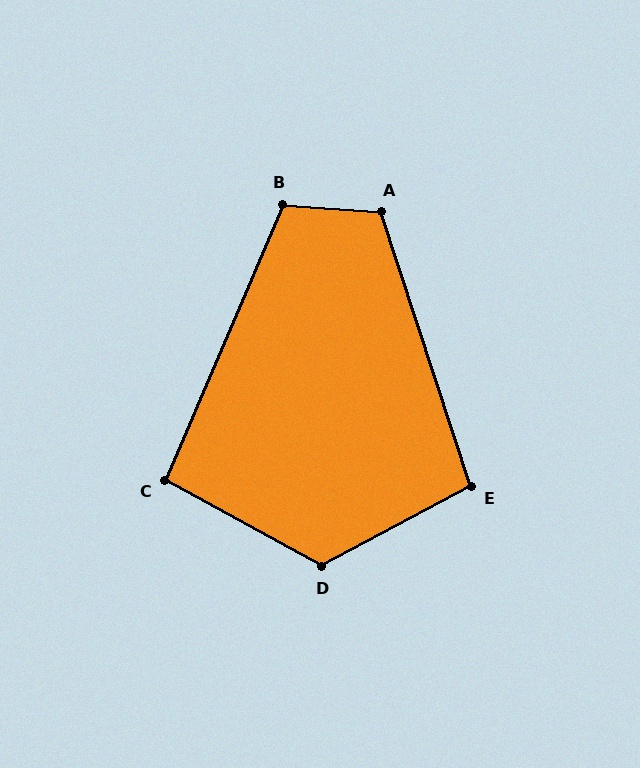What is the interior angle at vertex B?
Approximately 109 degrees (obtuse).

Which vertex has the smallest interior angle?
C, at approximately 96 degrees.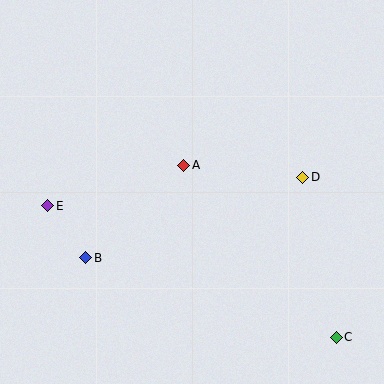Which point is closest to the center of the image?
Point A at (184, 165) is closest to the center.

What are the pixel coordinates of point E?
Point E is at (48, 206).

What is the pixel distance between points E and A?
The distance between E and A is 142 pixels.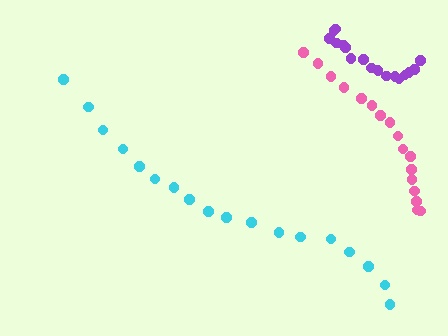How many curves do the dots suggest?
There are 3 distinct paths.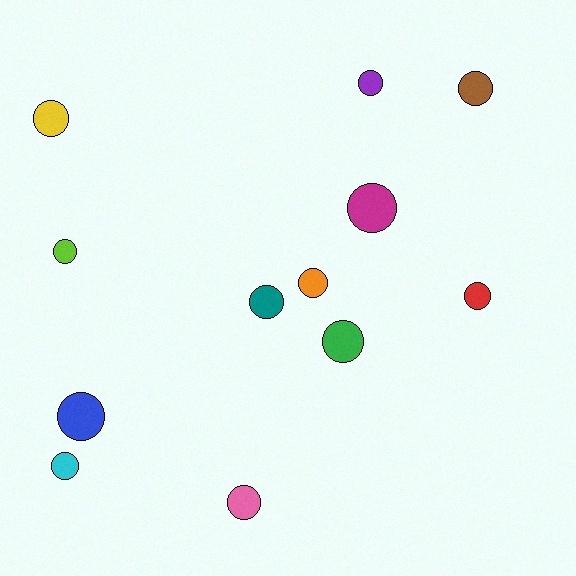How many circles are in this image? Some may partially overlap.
There are 12 circles.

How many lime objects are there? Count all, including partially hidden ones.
There is 1 lime object.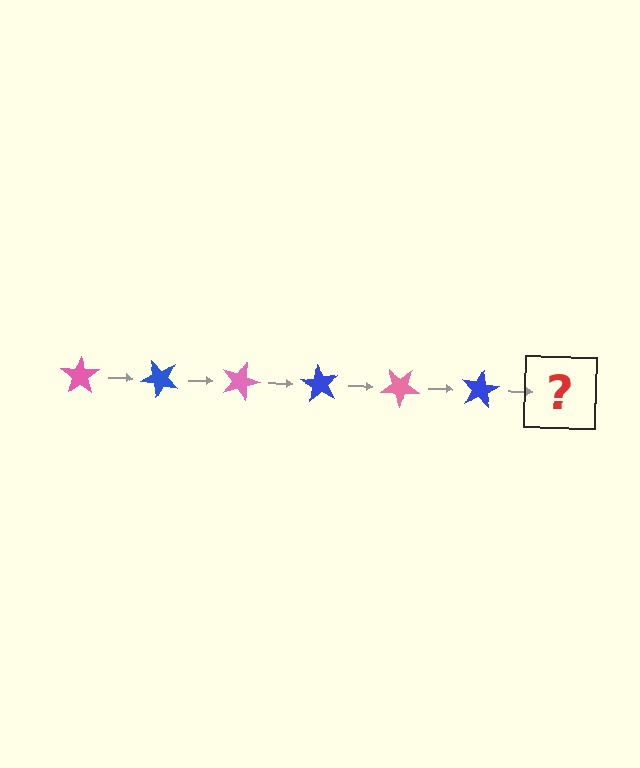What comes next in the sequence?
The next element should be a pink star, rotated 270 degrees from the start.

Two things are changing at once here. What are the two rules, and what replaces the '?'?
The two rules are that it rotates 45 degrees each step and the color cycles through pink and blue. The '?' should be a pink star, rotated 270 degrees from the start.